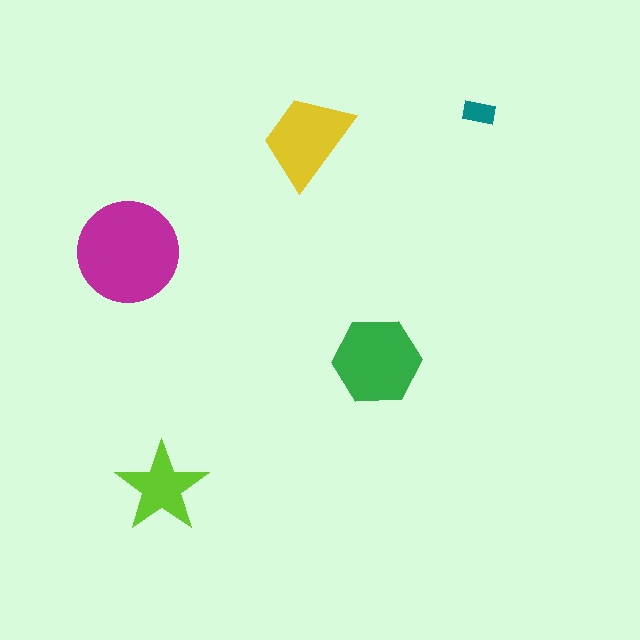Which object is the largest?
The magenta circle.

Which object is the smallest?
The teal rectangle.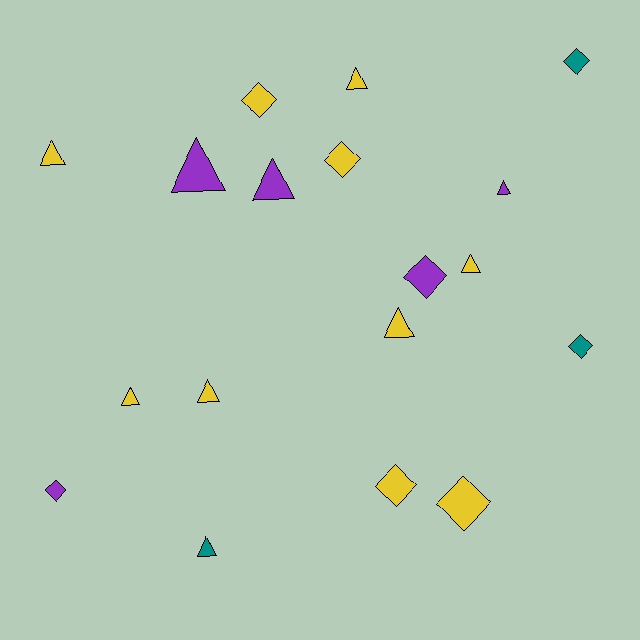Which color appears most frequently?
Yellow, with 10 objects.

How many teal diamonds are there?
There are 2 teal diamonds.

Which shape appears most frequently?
Triangle, with 10 objects.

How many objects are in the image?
There are 18 objects.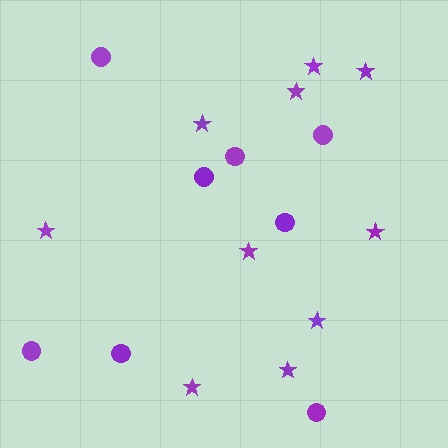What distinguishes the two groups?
There are 2 groups: one group of stars (10) and one group of circles (8).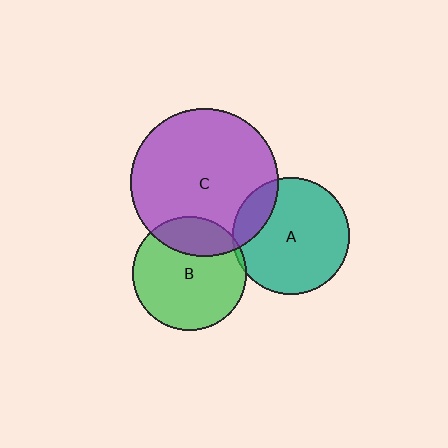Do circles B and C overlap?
Yes.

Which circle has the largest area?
Circle C (purple).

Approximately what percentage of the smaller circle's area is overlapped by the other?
Approximately 25%.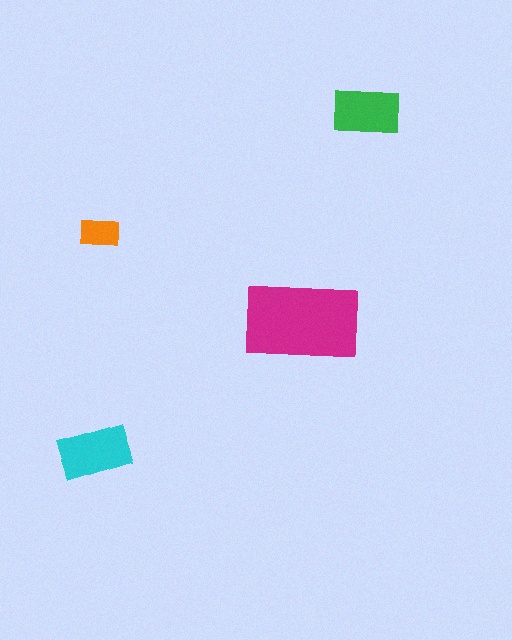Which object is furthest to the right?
The green rectangle is rightmost.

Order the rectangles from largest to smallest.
the magenta one, the cyan one, the green one, the orange one.